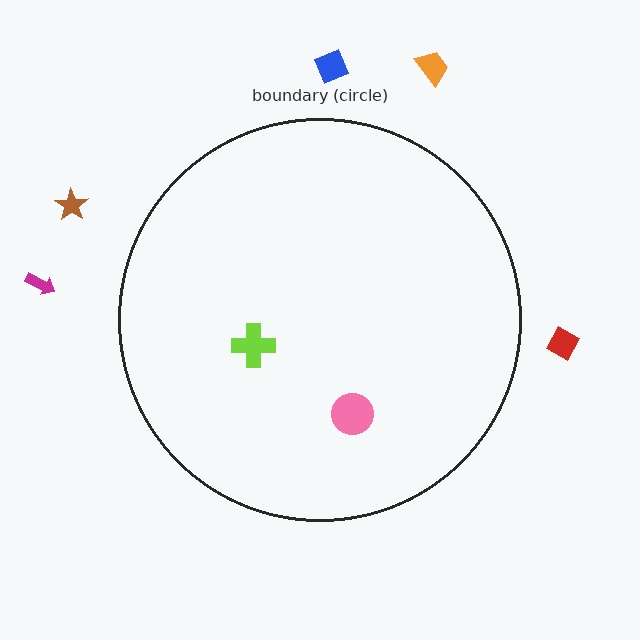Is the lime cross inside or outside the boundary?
Inside.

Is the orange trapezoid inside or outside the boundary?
Outside.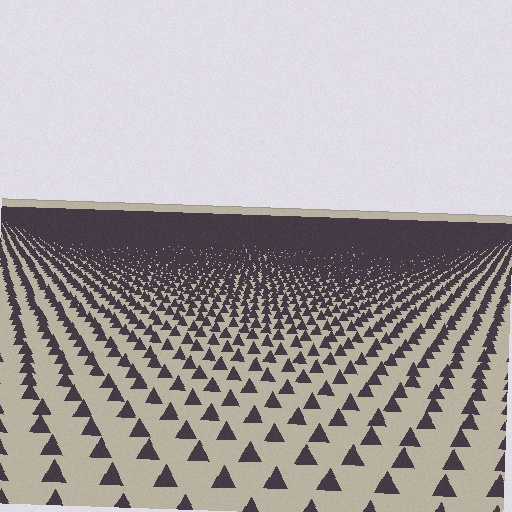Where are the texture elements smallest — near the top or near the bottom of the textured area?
Near the top.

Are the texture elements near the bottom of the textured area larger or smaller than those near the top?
Larger. Near the bottom, elements are closer to the viewer and appear at a bigger on-screen size.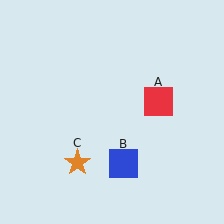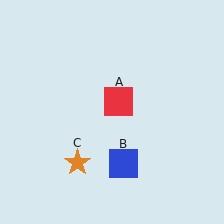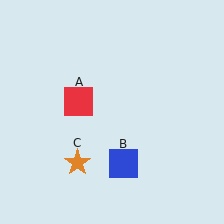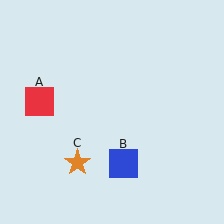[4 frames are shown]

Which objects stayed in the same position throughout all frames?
Blue square (object B) and orange star (object C) remained stationary.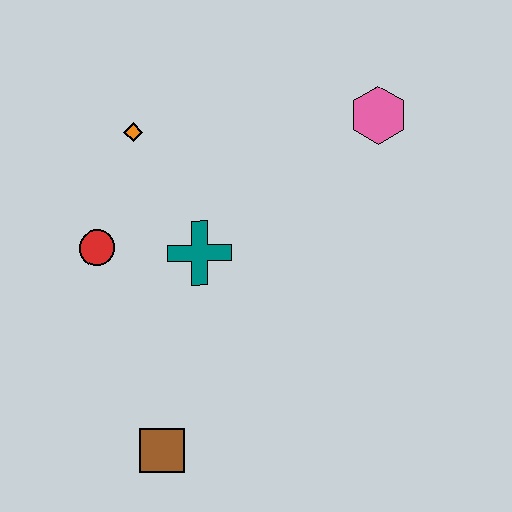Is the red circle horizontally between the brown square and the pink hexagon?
No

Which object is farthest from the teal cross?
The pink hexagon is farthest from the teal cross.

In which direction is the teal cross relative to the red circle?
The teal cross is to the right of the red circle.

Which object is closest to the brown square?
The teal cross is closest to the brown square.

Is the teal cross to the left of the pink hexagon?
Yes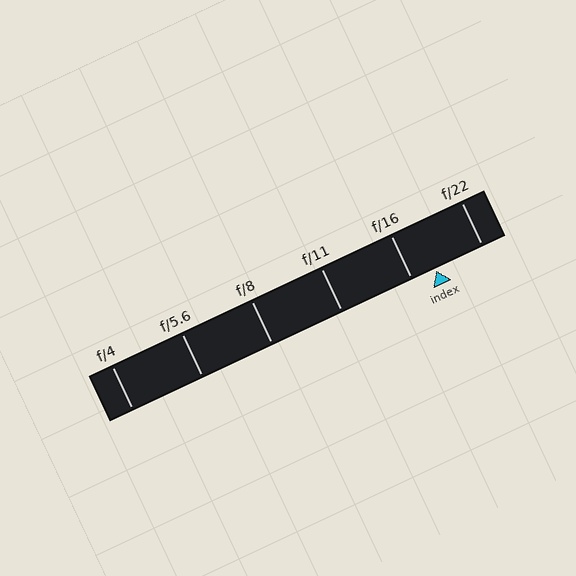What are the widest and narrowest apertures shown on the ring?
The widest aperture shown is f/4 and the narrowest is f/22.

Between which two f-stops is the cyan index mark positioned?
The index mark is between f/16 and f/22.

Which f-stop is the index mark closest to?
The index mark is closest to f/16.